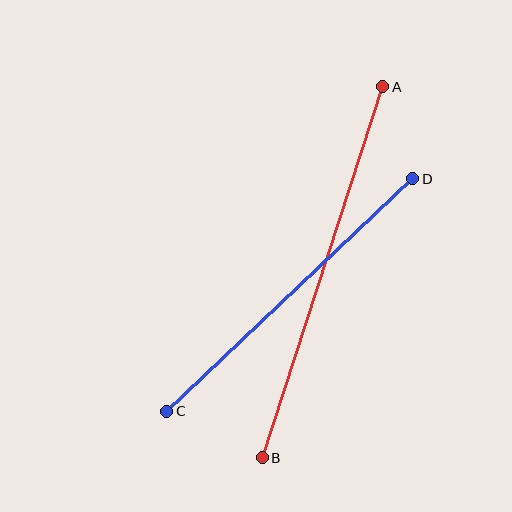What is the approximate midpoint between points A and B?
The midpoint is at approximately (322, 272) pixels.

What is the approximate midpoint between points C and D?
The midpoint is at approximately (290, 295) pixels.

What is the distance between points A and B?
The distance is approximately 390 pixels.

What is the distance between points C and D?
The distance is approximately 338 pixels.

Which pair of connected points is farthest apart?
Points A and B are farthest apart.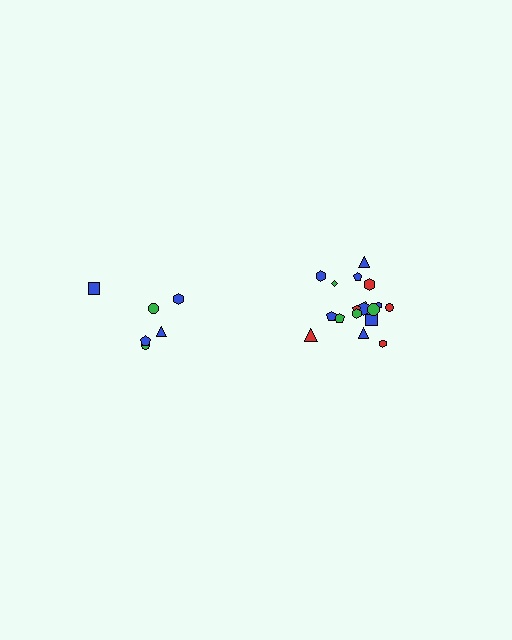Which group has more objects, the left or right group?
The right group.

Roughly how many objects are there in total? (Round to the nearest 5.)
Roughly 25 objects in total.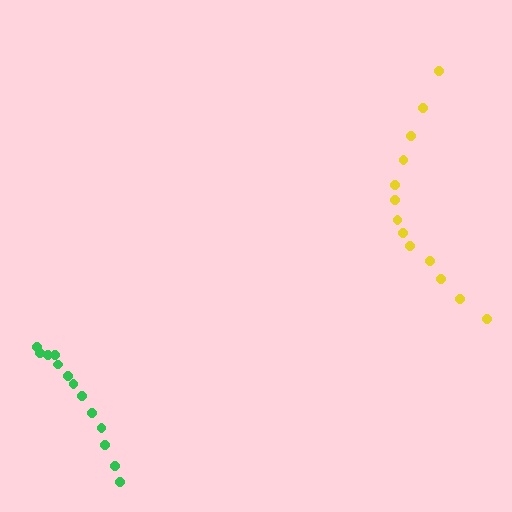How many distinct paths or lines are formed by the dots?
There are 2 distinct paths.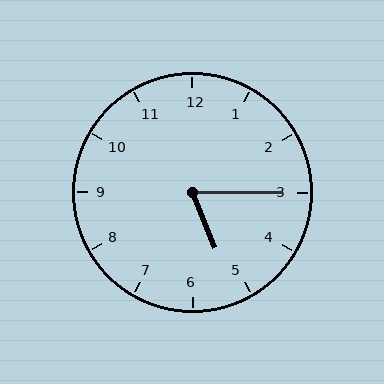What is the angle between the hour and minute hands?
Approximately 68 degrees.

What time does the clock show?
5:15.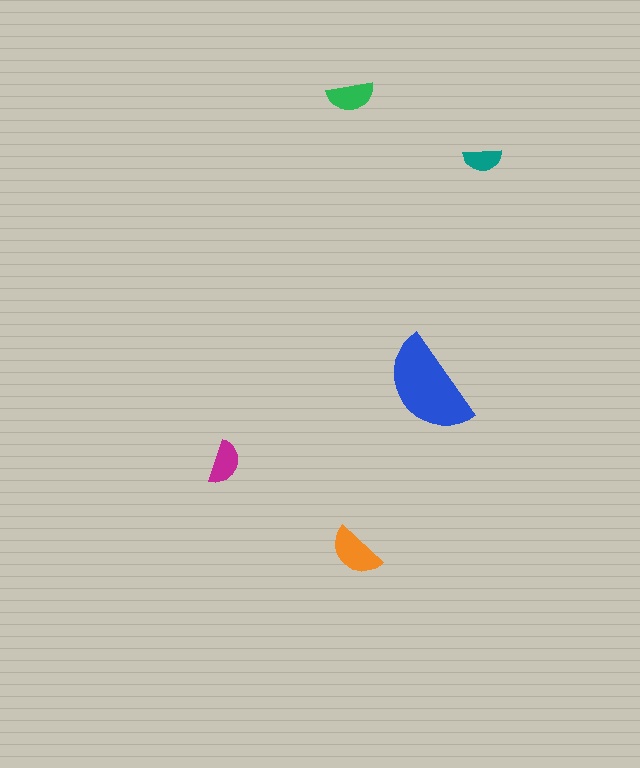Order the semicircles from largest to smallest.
the blue one, the orange one, the green one, the magenta one, the teal one.